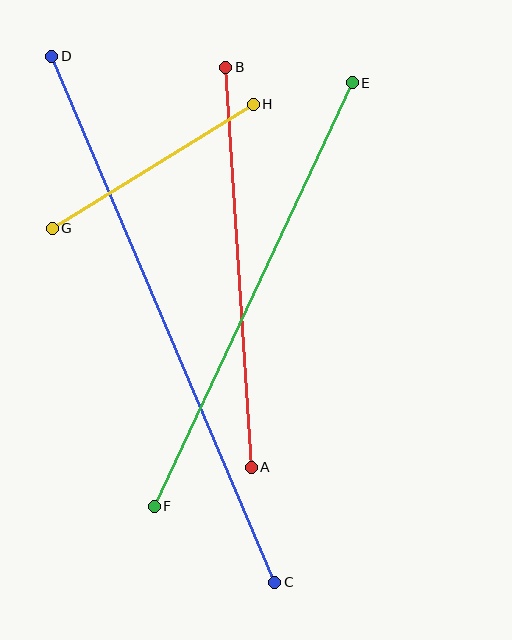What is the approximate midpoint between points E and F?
The midpoint is at approximately (253, 294) pixels.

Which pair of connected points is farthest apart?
Points C and D are farthest apart.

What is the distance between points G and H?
The distance is approximately 236 pixels.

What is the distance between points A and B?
The distance is approximately 401 pixels.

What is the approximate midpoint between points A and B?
The midpoint is at approximately (238, 267) pixels.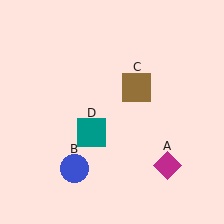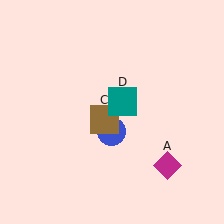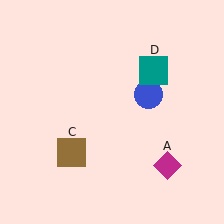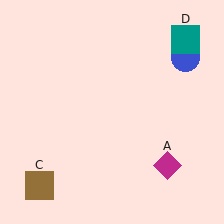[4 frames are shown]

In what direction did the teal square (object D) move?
The teal square (object D) moved up and to the right.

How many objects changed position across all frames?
3 objects changed position: blue circle (object B), brown square (object C), teal square (object D).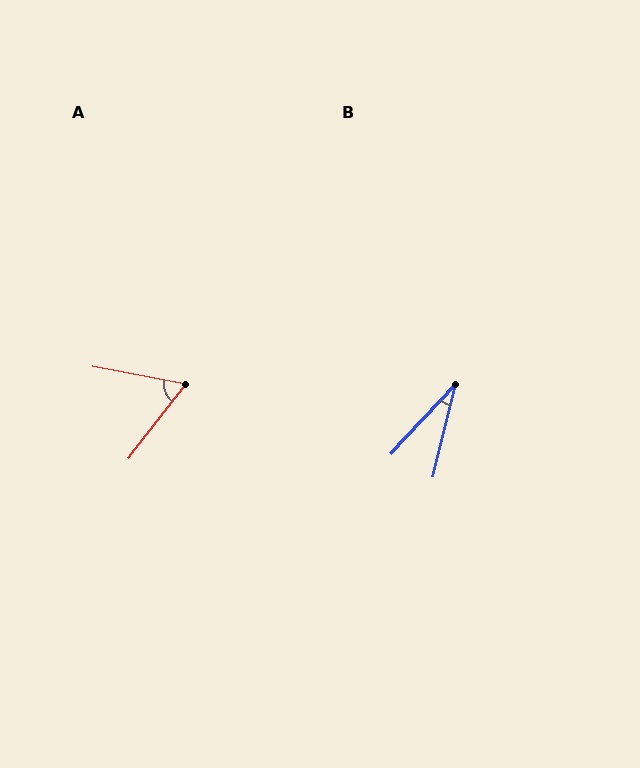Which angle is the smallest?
B, at approximately 29 degrees.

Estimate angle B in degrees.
Approximately 29 degrees.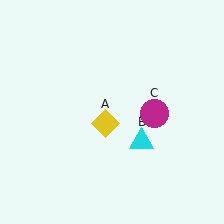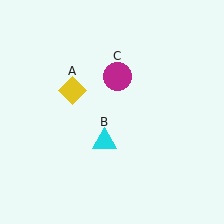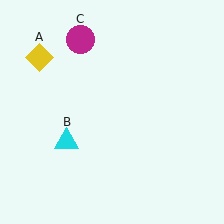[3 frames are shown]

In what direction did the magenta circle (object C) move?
The magenta circle (object C) moved up and to the left.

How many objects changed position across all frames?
3 objects changed position: yellow diamond (object A), cyan triangle (object B), magenta circle (object C).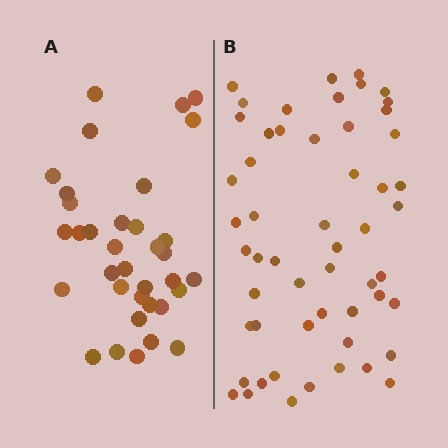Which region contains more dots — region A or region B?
Region B (the right region) has more dots.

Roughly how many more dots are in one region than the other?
Region B has approximately 20 more dots than region A.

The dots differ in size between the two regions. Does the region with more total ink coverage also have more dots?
No. Region A has more total ink coverage because its dots are larger, but region B actually contains more individual dots. Total area can be misleading — the number of items is what matters here.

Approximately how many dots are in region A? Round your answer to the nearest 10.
About 40 dots. (The exact count is 35, which rounds to 40.)